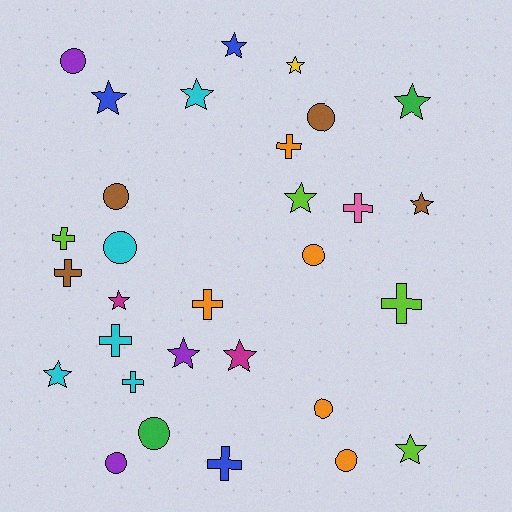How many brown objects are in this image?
There are 4 brown objects.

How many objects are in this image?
There are 30 objects.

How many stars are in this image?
There are 12 stars.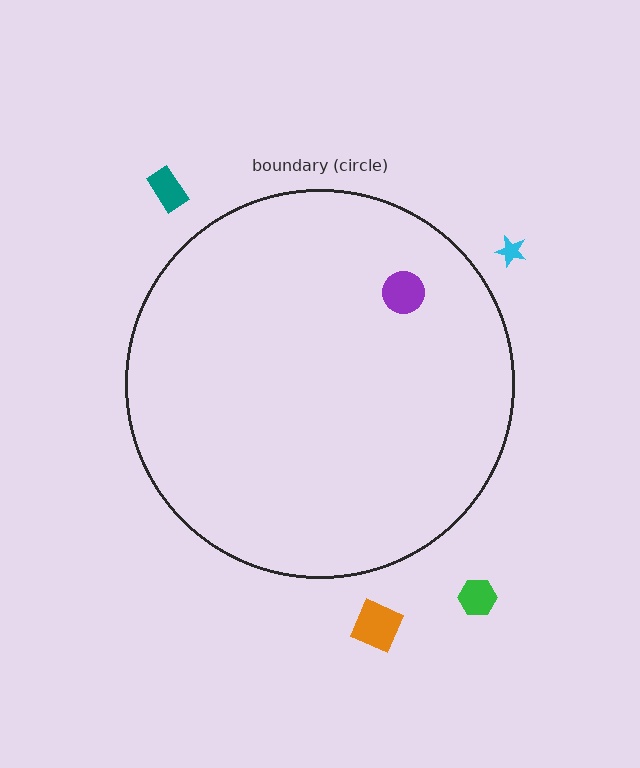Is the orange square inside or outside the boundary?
Outside.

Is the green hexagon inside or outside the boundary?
Outside.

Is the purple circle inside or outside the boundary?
Inside.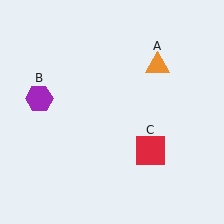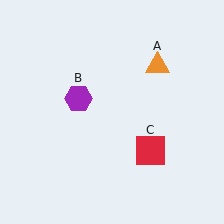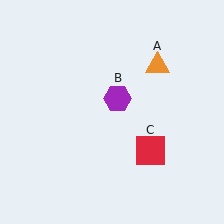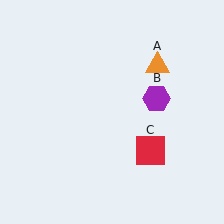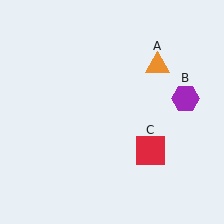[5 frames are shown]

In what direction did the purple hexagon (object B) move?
The purple hexagon (object B) moved right.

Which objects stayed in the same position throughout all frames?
Orange triangle (object A) and red square (object C) remained stationary.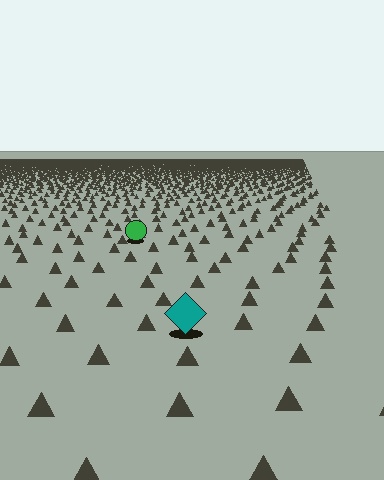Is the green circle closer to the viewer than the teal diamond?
No. The teal diamond is closer — you can tell from the texture gradient: the ground texture is coarser near it.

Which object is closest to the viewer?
The teal diamond is closest. The texture marks near it are larger and more spread out.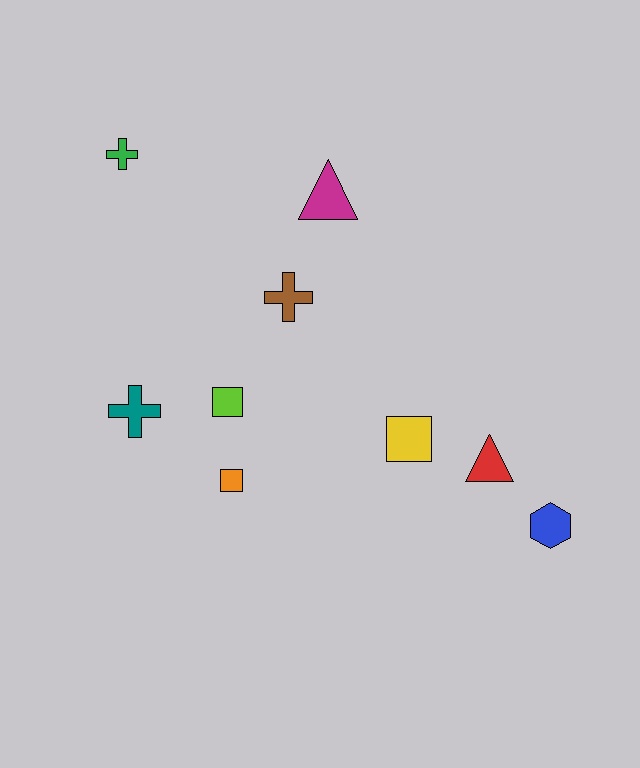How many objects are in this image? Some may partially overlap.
There are 9 objects.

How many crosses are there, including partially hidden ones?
There are 3 crosses.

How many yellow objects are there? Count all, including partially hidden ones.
There is 1 yellow object.